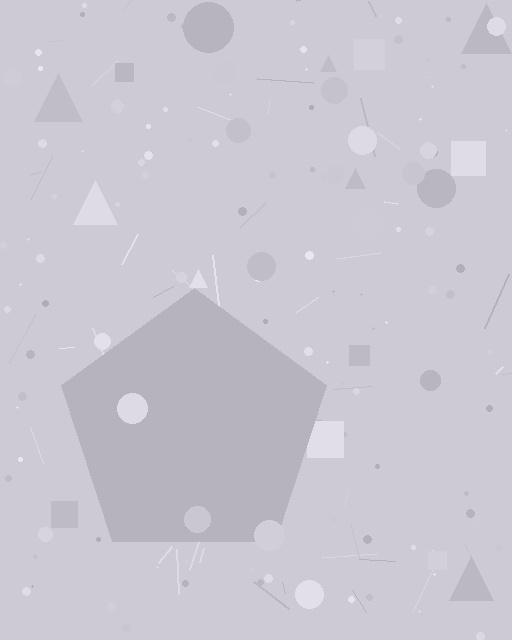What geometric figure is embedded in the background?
A pentagon is embedded in the background.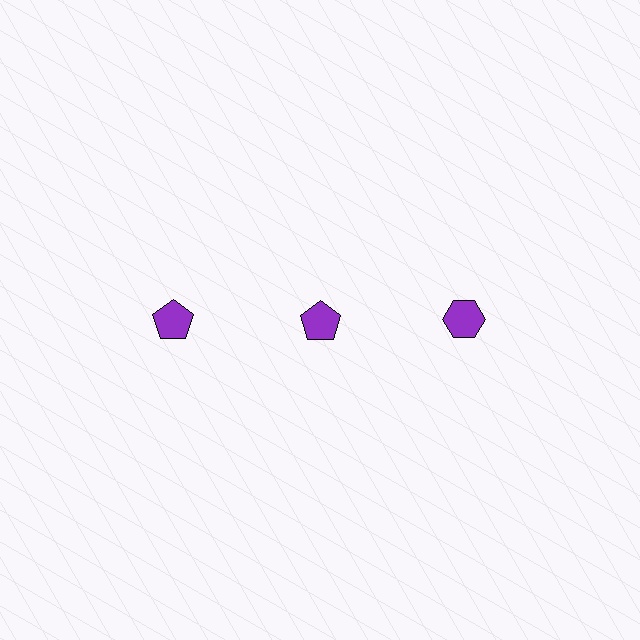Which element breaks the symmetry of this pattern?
The purple hexagon in the top row, center column breaks the symmetry. All other shapes are purple pentagons.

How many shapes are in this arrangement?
There are 3 shapes arranged in a grid pattern.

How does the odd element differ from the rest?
It has a different shape: hexagon instead of pentagon.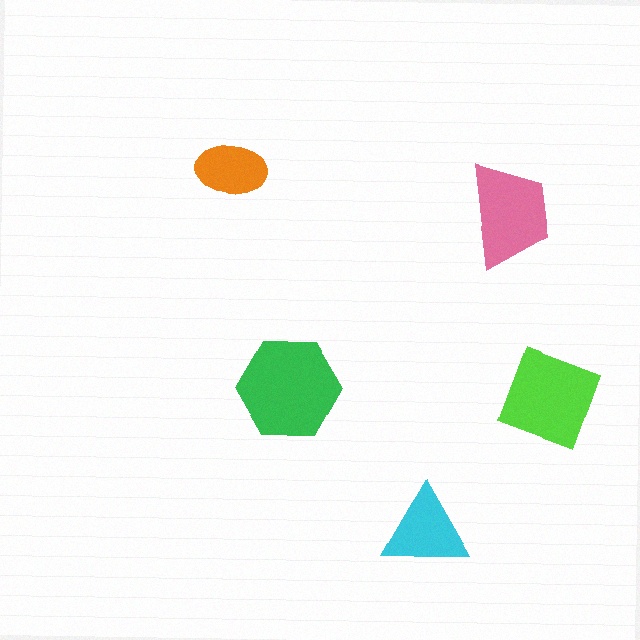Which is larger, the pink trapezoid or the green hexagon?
The green hexagon.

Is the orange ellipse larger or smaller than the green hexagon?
Smaller.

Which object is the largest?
The green hexagon.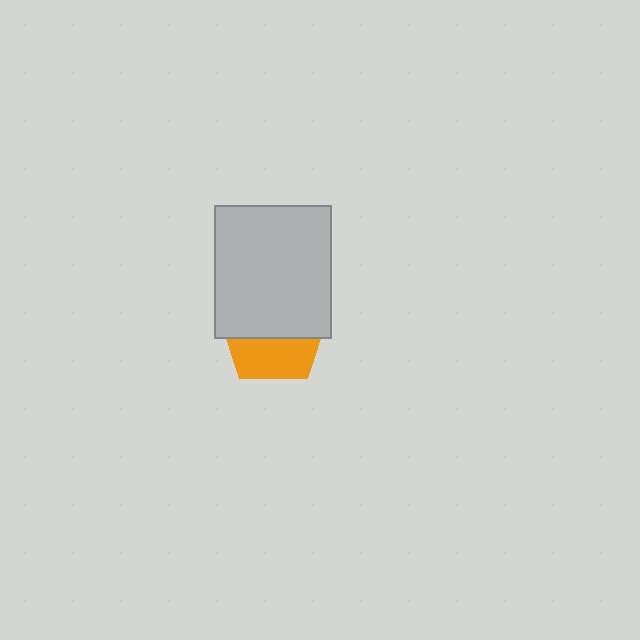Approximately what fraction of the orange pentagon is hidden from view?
Roughly 59% of the orange pentagon is hidden behind the light gray rectangle.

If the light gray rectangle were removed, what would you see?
You would see the complete orange pentagon.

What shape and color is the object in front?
The object in front is a light gray rectangle.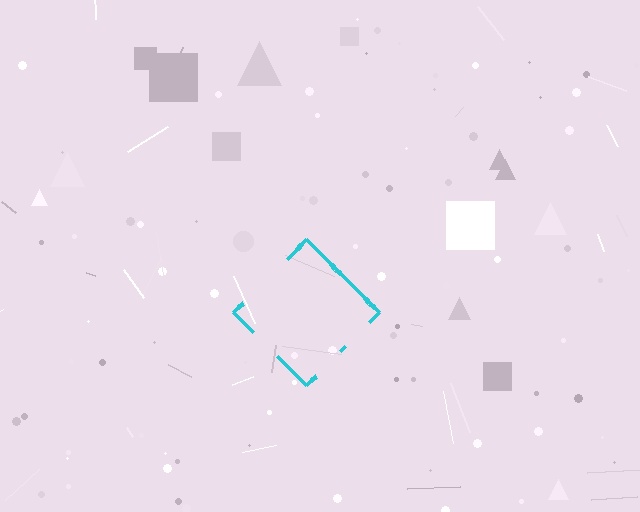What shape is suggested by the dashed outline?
The dashed outline suggests a diamond.